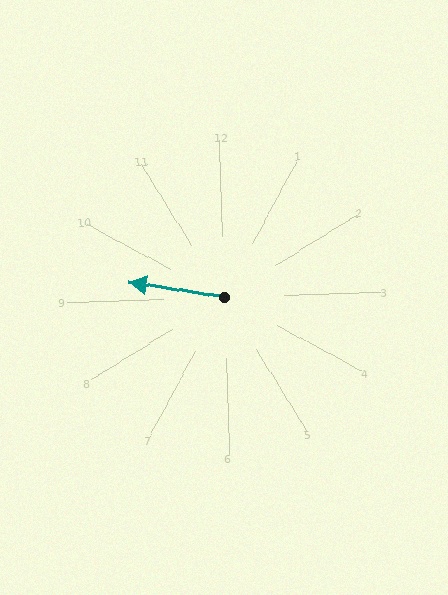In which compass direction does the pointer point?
West.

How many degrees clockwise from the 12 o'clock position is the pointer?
Approximately 281 degrees.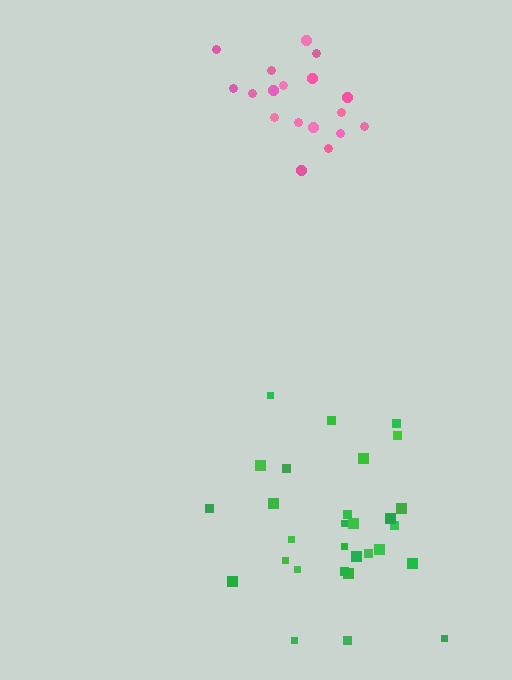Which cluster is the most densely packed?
Pink.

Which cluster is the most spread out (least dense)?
Green.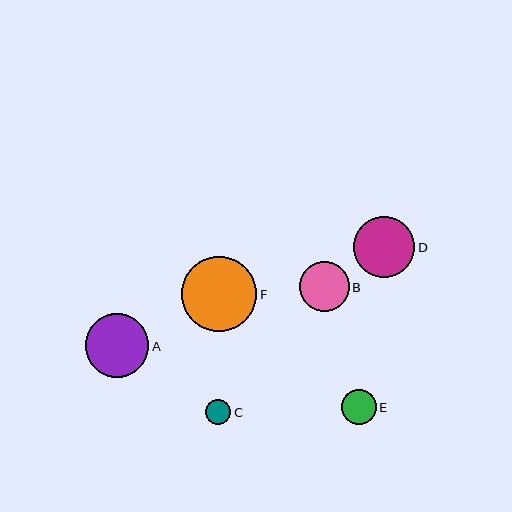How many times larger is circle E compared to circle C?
Circle E is approximately 1.4 times the size of circle C.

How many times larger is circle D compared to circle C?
Circle D is approximately 2.4 times the size of circle C.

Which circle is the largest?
Circle F is the largest with a size of approximately 75 pixels.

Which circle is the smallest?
Circle C is the smallest with a size of approximately 25 pixels.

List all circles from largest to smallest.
From largest to smallest: F, A, D, B, E, C.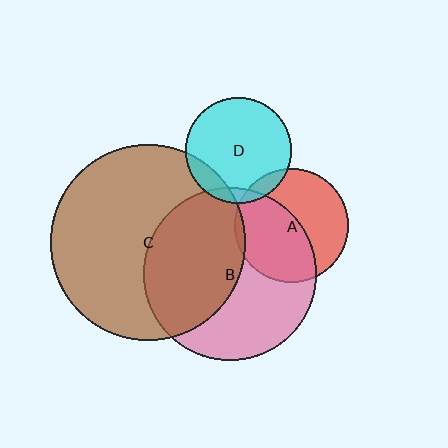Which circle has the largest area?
Circle C (brown).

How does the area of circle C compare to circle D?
Approximately 3.4 times.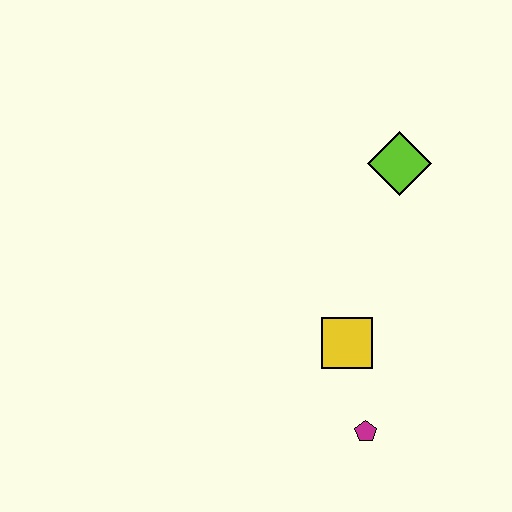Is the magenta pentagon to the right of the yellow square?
Yes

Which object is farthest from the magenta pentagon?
The lime diamond is farthest from the magenta pentagon.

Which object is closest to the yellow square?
The magenta pentagon is closest to the yellow square.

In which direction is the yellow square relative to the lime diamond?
The yellow square is below the lime diamond.